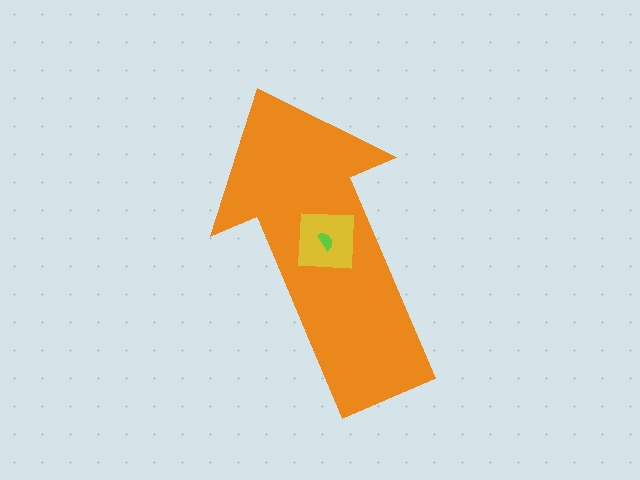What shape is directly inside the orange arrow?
The yellow square.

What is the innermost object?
The lime semicircle.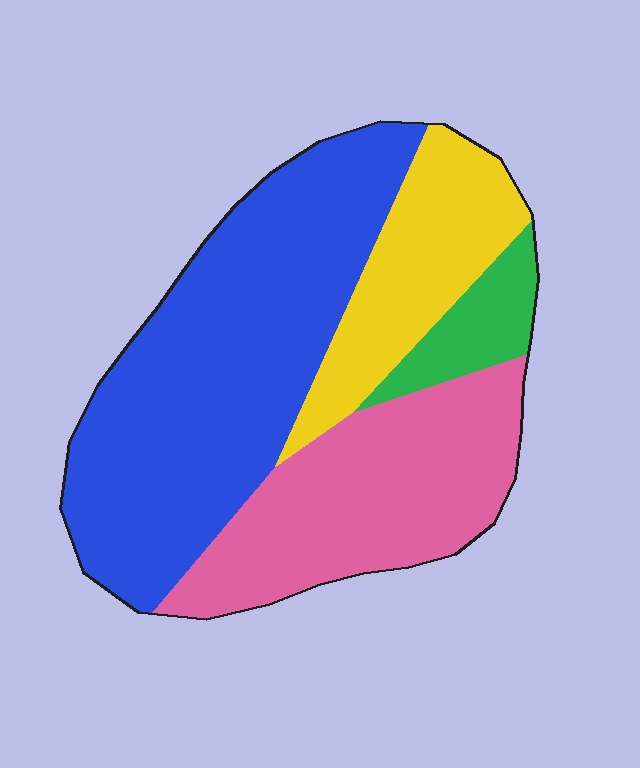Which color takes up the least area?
Green, at roughly 5%.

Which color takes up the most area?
Blue, at roughly 45%.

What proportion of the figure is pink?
Pink covers about 30% of the figure.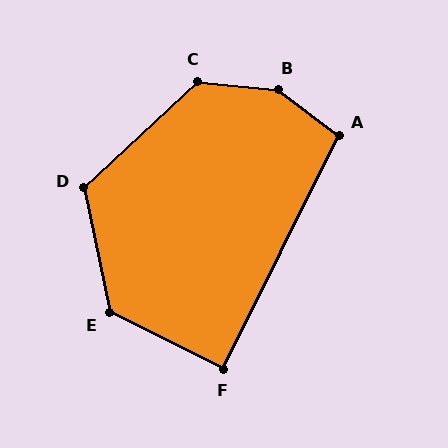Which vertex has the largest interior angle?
B, at approximately 148 degrees.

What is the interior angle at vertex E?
Approximately 128 degrees (obtuse).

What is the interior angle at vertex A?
Approximately 101 degrees (obtuse).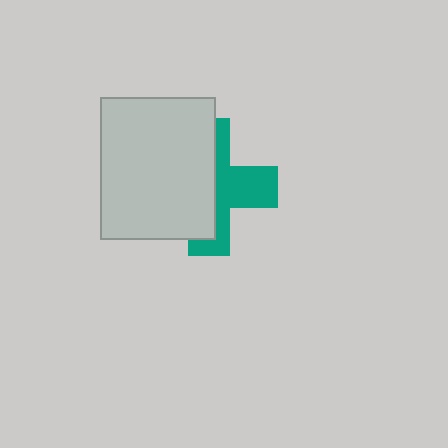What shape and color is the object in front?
The object in front is a light gray rectangle.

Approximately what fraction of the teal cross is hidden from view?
Roughly 55% of the teal cross is hidden behind the light gray rectangle.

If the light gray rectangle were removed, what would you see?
You would see the complete teal cross.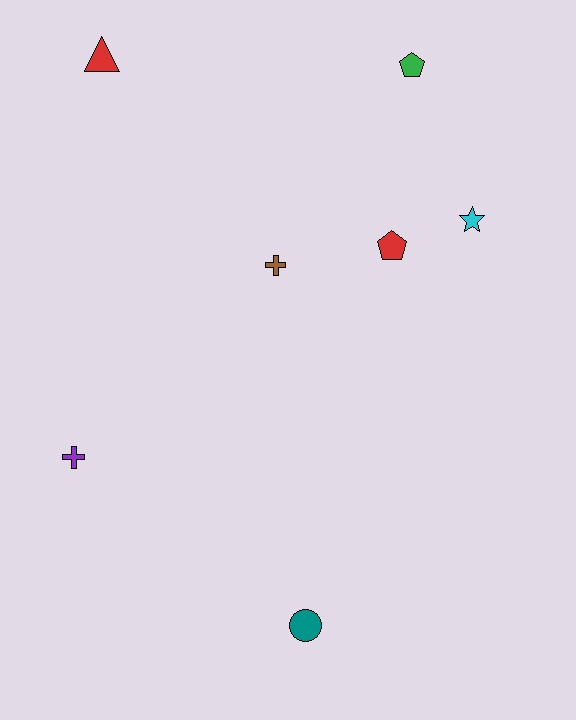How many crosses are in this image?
There are 2 crosses.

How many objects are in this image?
There are 7 objects.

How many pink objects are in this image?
There are no pink objects.